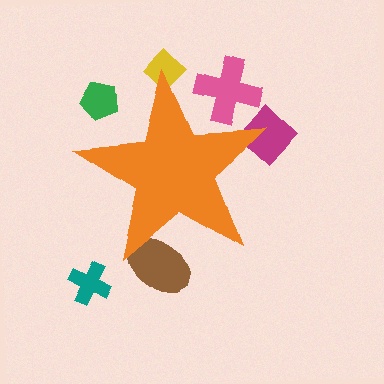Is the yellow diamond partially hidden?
Yes, the yellow diamond is partially hidden behind the orange star.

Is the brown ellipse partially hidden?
Yes, the brown ellipse is partially hidden behind the orange star.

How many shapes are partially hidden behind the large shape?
5 shapes are partially hidden.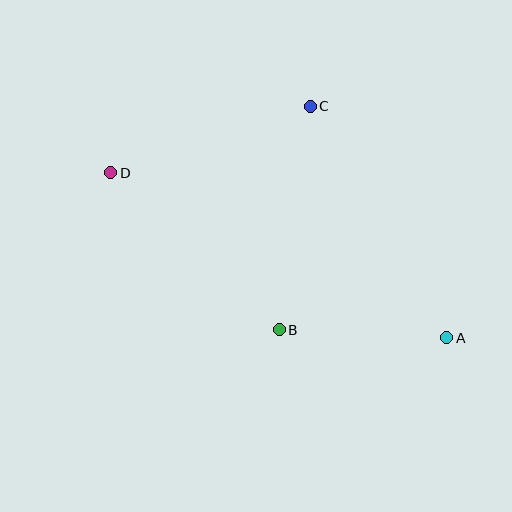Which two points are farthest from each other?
Points A and D are farthest from each other.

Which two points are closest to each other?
Points A and B are closest to each other.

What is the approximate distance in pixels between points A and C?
The distance between A and C is approximately 269 pixels.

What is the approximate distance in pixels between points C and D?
The distance between C and D is approximately 210 pixels.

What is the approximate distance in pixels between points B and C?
The distance between B and C is approximately 226 pixels.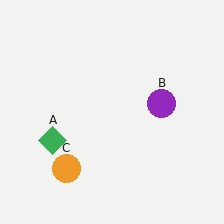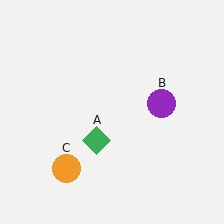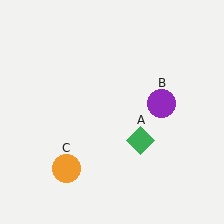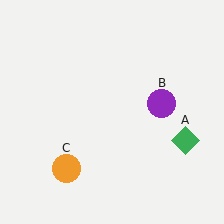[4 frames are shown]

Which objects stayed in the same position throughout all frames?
Purple circle (object B) and orange circle (object C) remained stationary.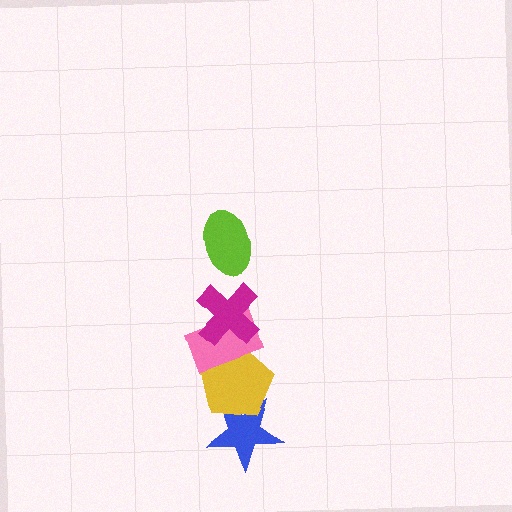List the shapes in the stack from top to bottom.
From top to bottom: the lime ellipse, the magenta cross, the pink rectangle, the yellow pentagon, the blue star.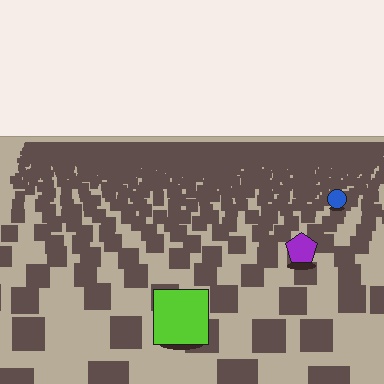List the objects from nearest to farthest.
From nearest to farthest: the lime square, the purple pentagon, the blue circle.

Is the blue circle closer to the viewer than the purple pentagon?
No. The purple pentagon is closer — you can tell from the texture gradient: the ground texture is coarser near it.